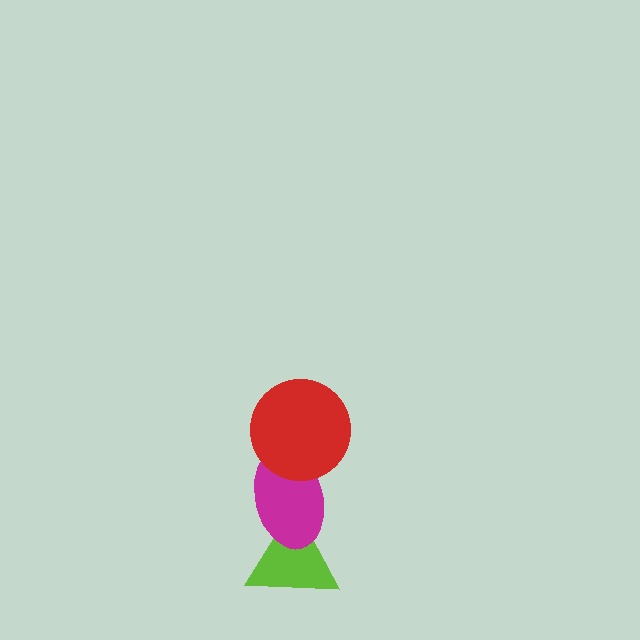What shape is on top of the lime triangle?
The magenta ellipse is on top of the lime triangle.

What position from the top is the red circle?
The red circle is 1st from the top.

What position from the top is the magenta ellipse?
The magenta ellipse is 2nd from the top.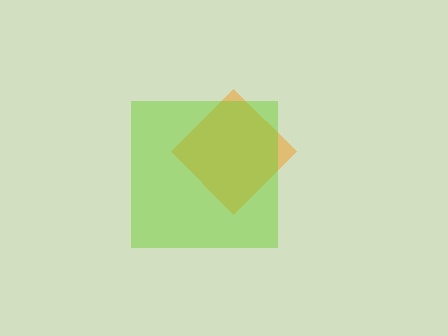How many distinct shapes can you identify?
There are 2 distinct shapes: an orange diamond, a lime square.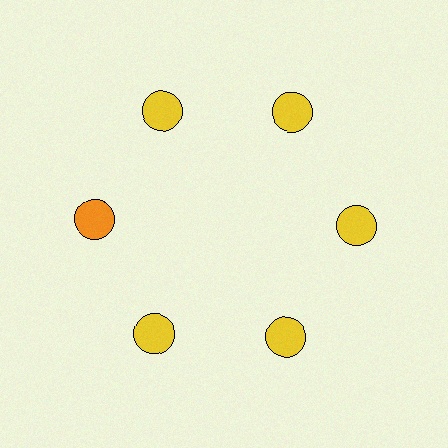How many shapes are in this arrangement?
There are 6 shapes arranged in a ring pattern.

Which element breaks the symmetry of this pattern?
The orange circle at roughly the 9 o'clock position breaks the symmetry. All other shapes are yellow circles.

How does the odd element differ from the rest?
It has a different color: orange instead of yellow.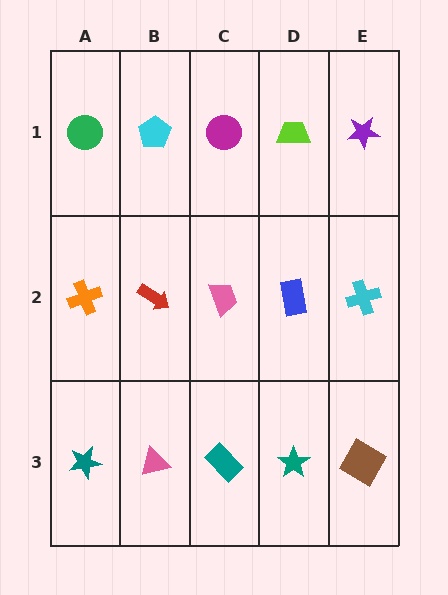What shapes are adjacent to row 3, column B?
A red arrow (row 2, column B), a teal star (row 3, column A), a teal rectangle (row 3, column C).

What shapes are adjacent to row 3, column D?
A blue rectangle (row 2, column D), a teal rectangle (row 3, column C), a brown square (row 3, column E).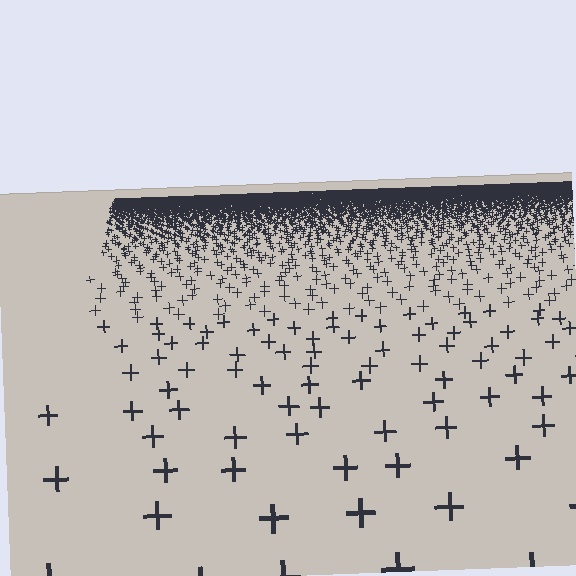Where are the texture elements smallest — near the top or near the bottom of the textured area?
Near the top.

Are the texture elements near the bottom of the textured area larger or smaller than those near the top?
Larger. Near the bottom, elements are closer to the viewer and appear at a bigger on-screen size.